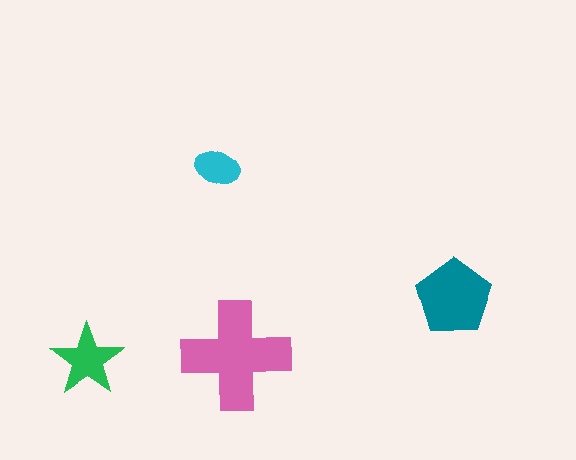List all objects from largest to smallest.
The pink cross, the teal pentagon, the green star, the cyan ellipse.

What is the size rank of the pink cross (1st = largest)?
1st.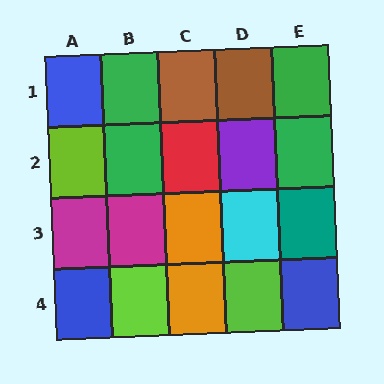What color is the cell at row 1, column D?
Brown.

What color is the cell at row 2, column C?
Red.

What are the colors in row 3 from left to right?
Magenta, magenta, orange, cyan, teal.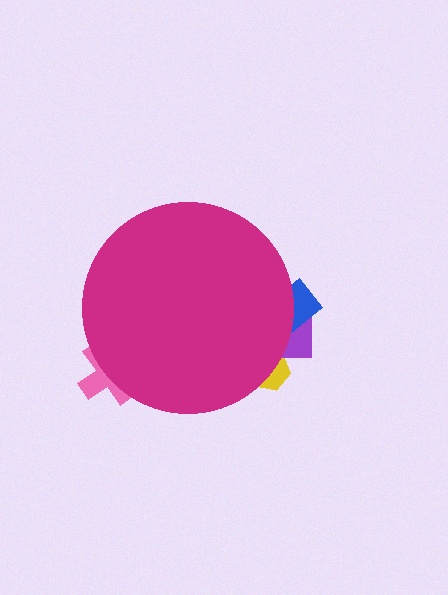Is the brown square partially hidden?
Yes, the brown square is partially hidden behind the magenta circle.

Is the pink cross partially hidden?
Yes, the pink cross is partially hidden behind the magenta circle.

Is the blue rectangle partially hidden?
Yes, the blue rectangle is partially hidden behind the magenta circle.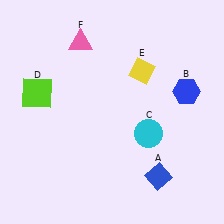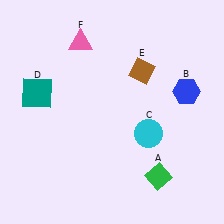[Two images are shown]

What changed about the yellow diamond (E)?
In Image 1, E is yellow. In Image 2, it changed to brown.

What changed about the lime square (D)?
In Image 1, D is lime. In Image 2, it changed to teal.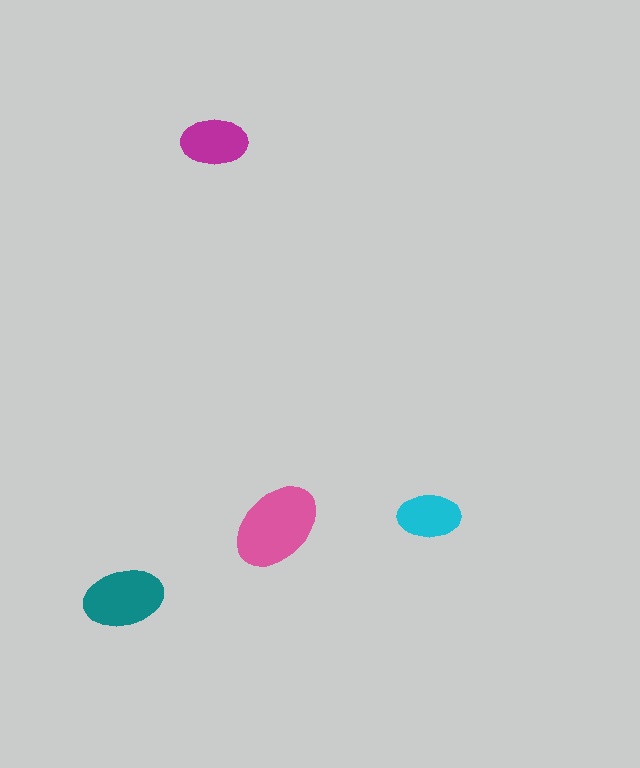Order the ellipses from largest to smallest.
the pink one, the teal one, the magenta one, the cyan one.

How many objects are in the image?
There are 4 objects in the image.